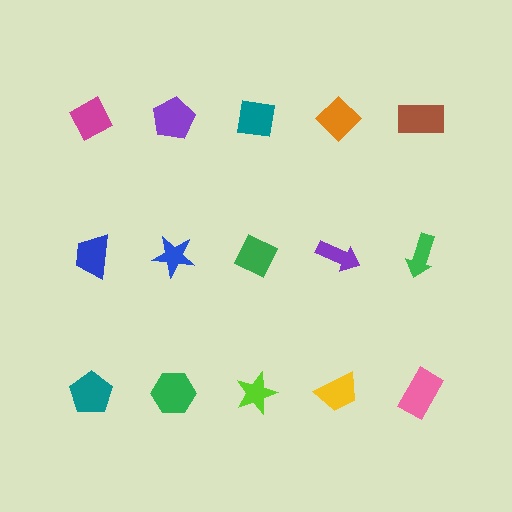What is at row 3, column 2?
A green hexagon.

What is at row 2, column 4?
A purple arrow.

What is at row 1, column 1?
A magenta diamond.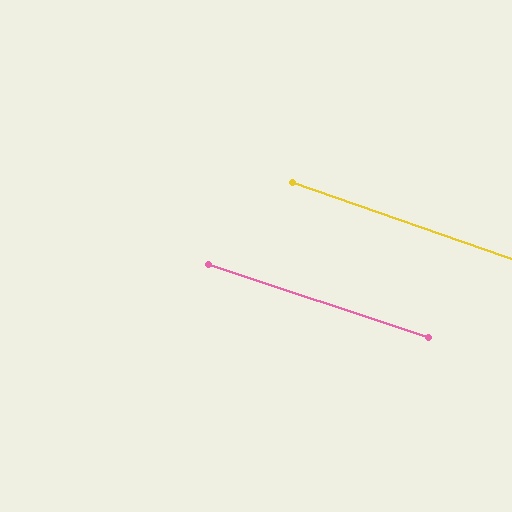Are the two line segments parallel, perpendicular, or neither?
Parallel — their directions differ by only 0.8°.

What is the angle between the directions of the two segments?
Approximately 1 degree.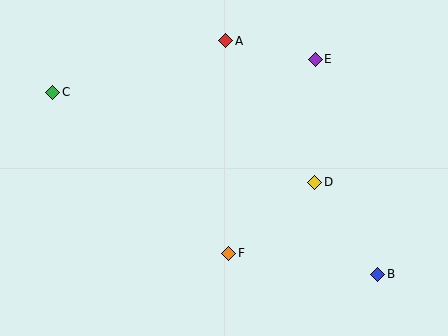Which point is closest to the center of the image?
Point F at (229, 253) is closest to the center.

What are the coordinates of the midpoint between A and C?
The midpoint between A and C is at (139, 67).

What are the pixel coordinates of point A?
Point A is at (226, 41).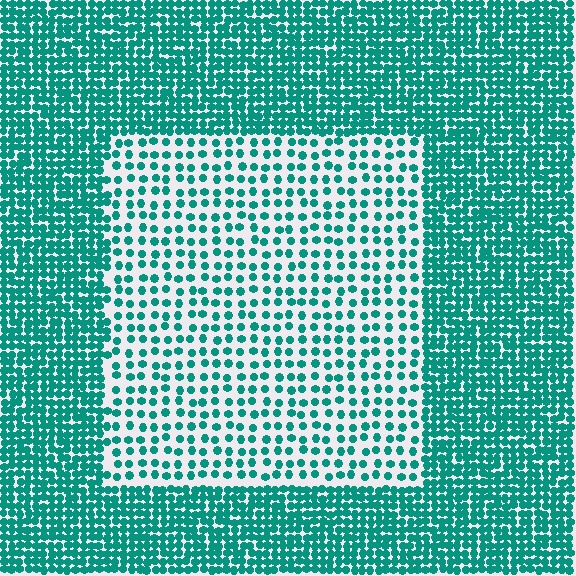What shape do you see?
I see a rectangle.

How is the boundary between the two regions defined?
The boundary is defined by a change in element density (approximately 2.4x ratio). All elements are the same color, size, and shape.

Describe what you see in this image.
The image contains small teal elements arranged at two different densities. A rectangle-shaped region is visible where the elements are less densely packed than the surrounding area.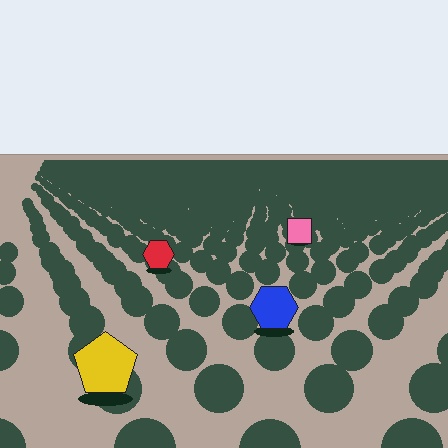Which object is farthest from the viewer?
The pink square is farthest from the viewer. It appears smaller and the ground texture around it is denser.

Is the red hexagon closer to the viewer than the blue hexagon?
No. The blue hexagon is closer — you can tell from the texture gradient: the ground texture is coarser near it.